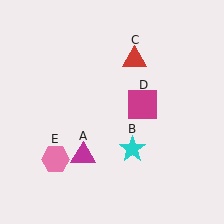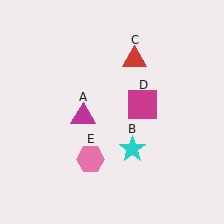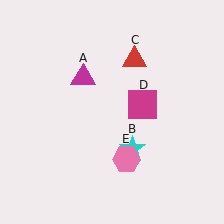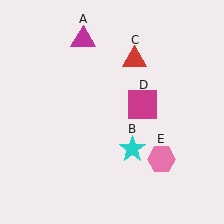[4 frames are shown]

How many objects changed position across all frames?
2 objects changed position: magenta triangle (object A), pink hexagon (object E).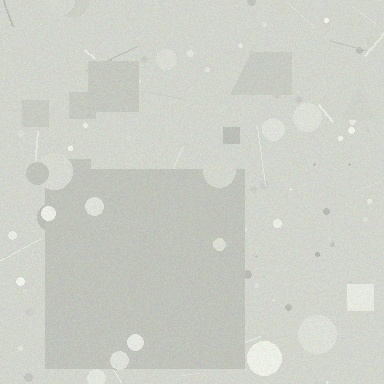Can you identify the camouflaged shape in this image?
The camouflaged shape is a square.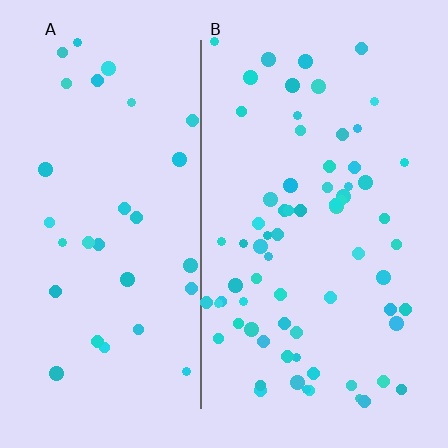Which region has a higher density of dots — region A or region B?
B (the right).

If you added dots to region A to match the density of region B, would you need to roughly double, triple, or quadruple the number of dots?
Approximately double.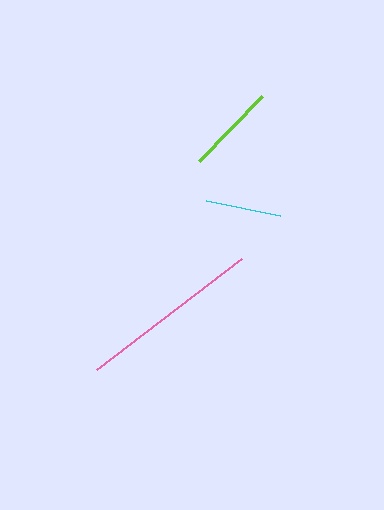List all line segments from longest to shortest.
From longest to shortest: pink, lime, cyan.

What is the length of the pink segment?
The pink segment is approximately 183 pixels long.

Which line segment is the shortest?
The cyan line is the shortest at approximately 76 pixels.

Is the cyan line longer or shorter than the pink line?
The pink line is longer than the cyan line.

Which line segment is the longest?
The pink line is the longest at approximately 183 pixels.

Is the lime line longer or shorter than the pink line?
The pink line is longer than the lime line.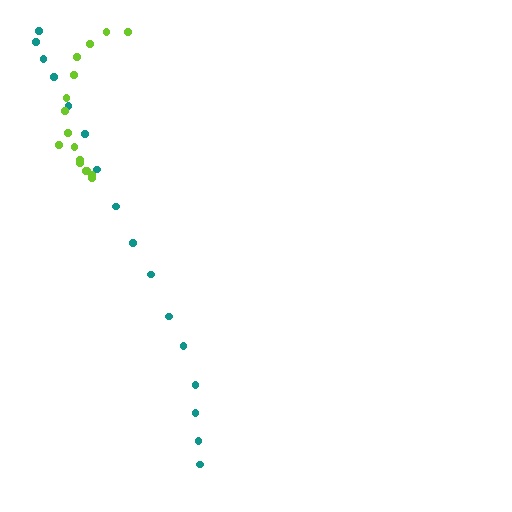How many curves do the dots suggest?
There are 2 distinct paths.